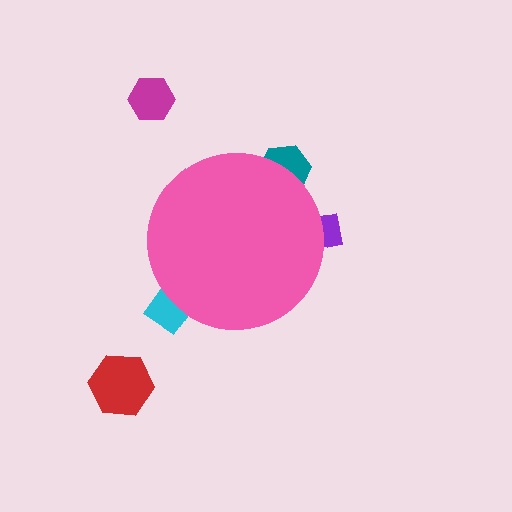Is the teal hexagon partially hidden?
Yes, the teal hexagon is partially hidden behind the pink circle.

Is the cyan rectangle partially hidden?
Yes, the cyan rectangle is partially hidden behind the pink circle.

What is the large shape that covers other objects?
A pink circle.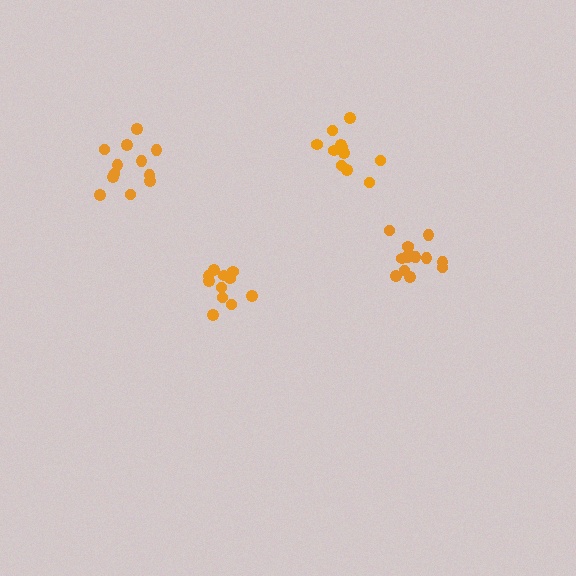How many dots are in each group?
Group 1: 13 dots, Group 2: 11 dots, Group 3: 12 dots, Group 4: 11 dots (47 total).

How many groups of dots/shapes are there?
There are 4 groups.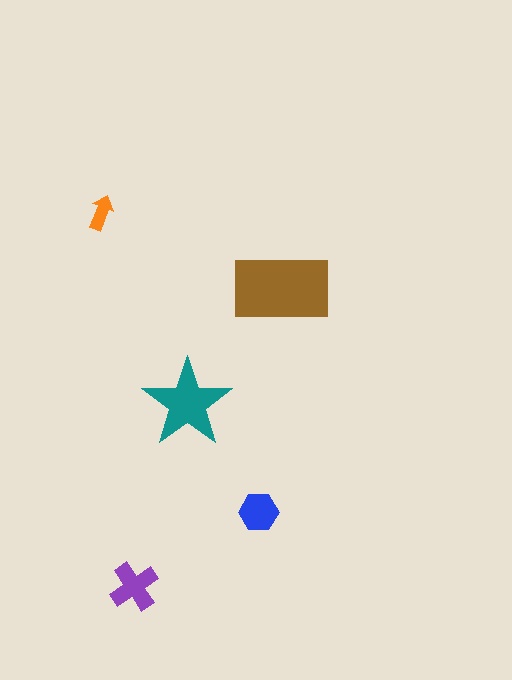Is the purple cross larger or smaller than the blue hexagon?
Larger.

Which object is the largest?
The brown rectangle.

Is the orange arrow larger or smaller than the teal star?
Smaller.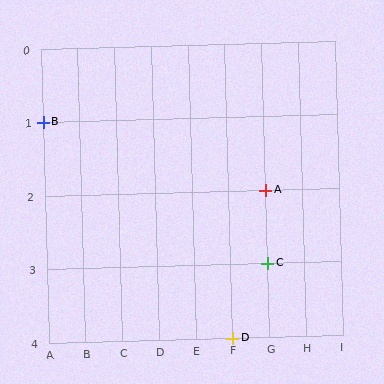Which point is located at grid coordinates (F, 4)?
Point D is at (F, 4).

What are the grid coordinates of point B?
Point B is at grid coordinates (A, 1).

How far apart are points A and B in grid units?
Points A and B are 6 columns and 1 row apart (about 6.1 grid units diagonally).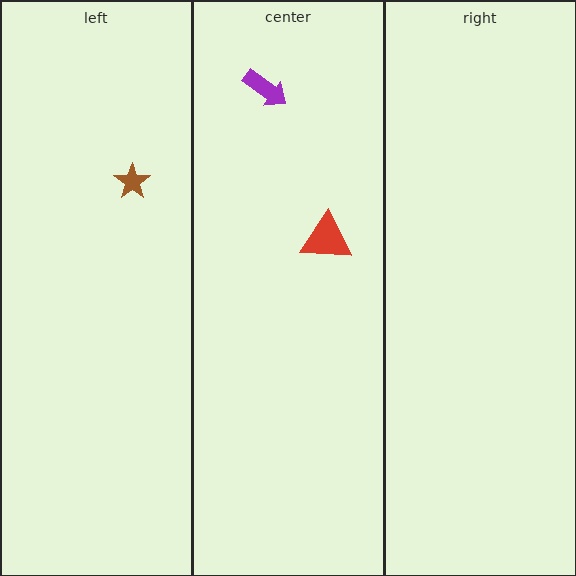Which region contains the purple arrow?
The center region.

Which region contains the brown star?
The left region.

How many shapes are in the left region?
1.